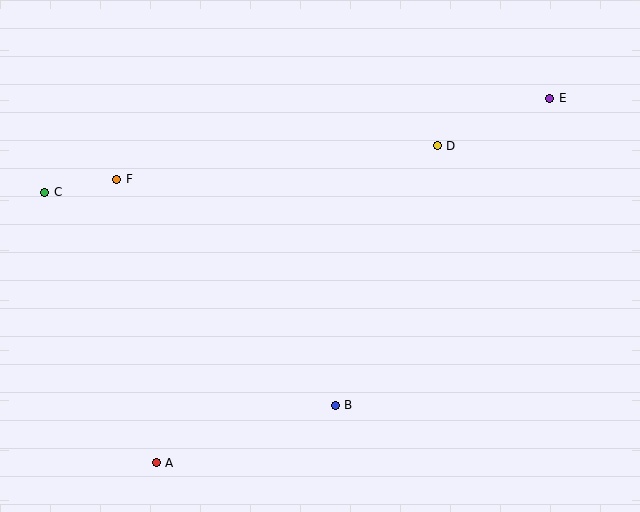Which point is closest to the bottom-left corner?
Point A is closest to the bottom-left corner.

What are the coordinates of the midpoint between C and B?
The midpoint between C and B is at (190, 299).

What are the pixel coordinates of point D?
Point D is at (437, 146).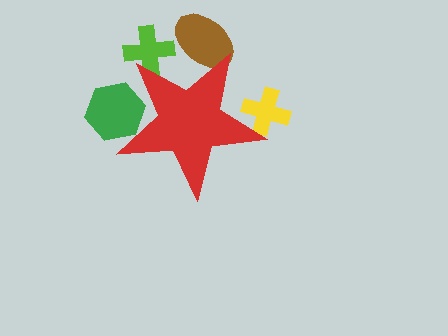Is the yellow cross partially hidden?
Yes, the yellow cross is partially hidden behind the red star.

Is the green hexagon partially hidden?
Yes, the green hexagon is partially hidden behind the red star.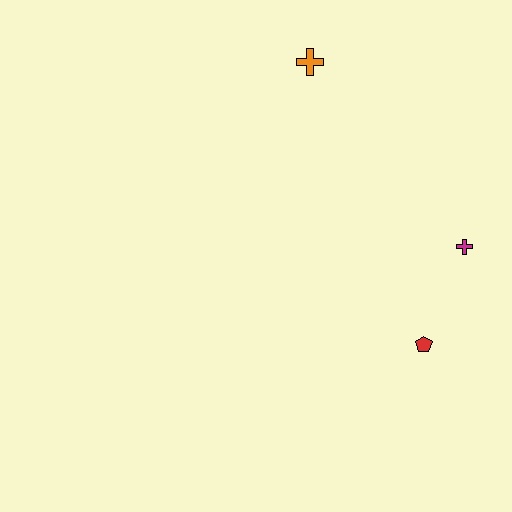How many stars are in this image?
There are no stars.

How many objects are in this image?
There are 3 objects.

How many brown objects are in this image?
There are no brown objects.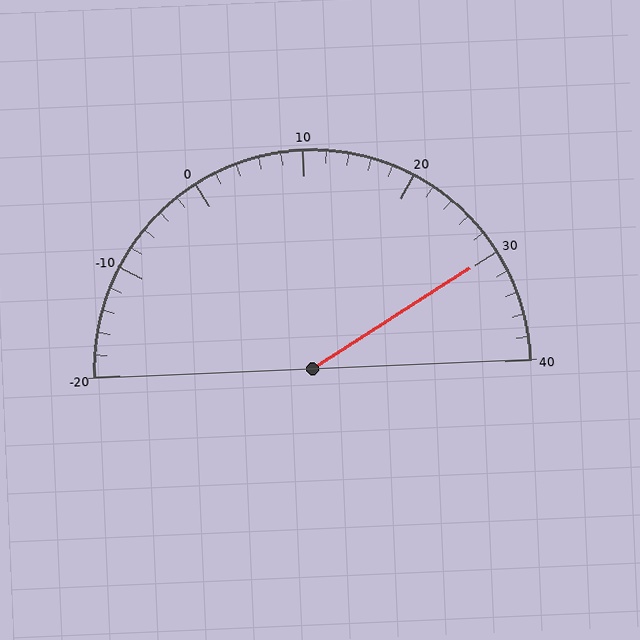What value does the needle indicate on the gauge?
The needle indicates approximately 30.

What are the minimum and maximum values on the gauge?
The gauge ranges from -20 to 40.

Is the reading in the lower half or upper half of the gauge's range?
The reading is in the upper half of the range (-20 to 40).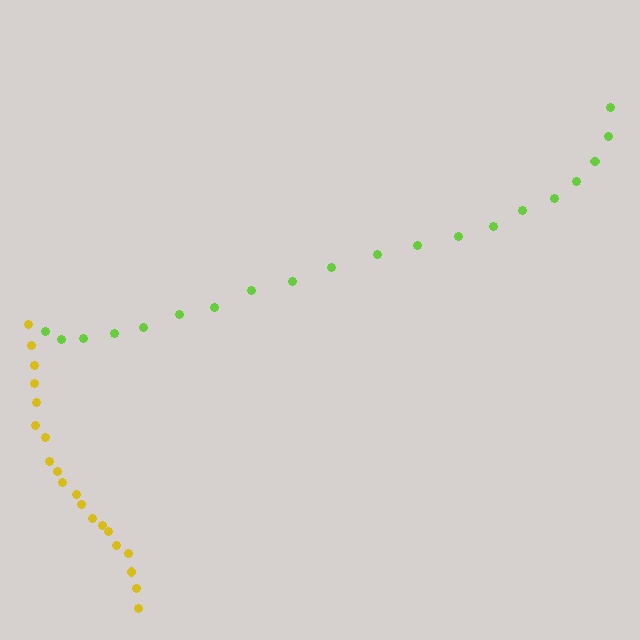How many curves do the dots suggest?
There are 2 distinct paths.